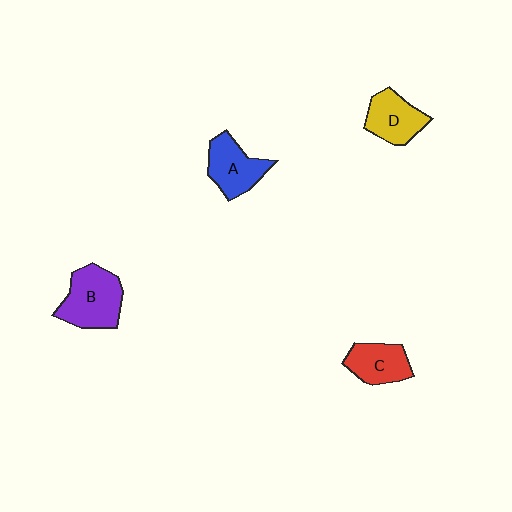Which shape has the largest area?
Shape B (purple).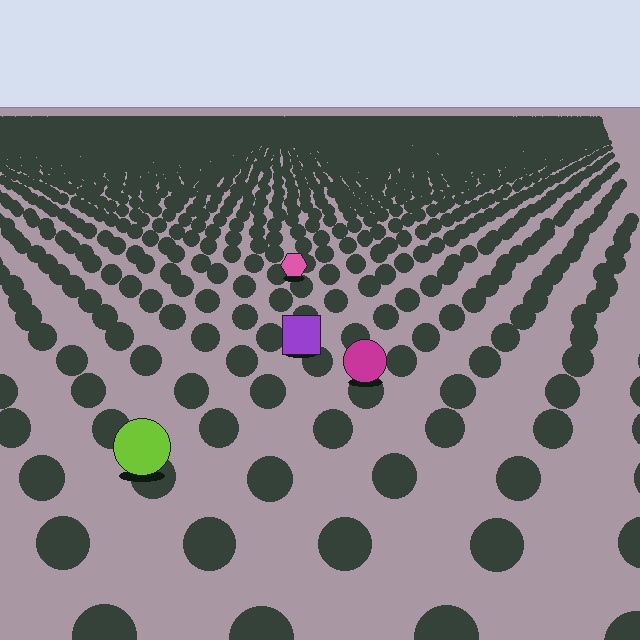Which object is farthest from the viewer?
The pink hexagon is farthest from the viewer. It appears smaller and the ground texture around it is denser.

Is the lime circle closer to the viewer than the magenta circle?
Yes. The lime circle is closer — you can tell from the texture gradient: the ground texture is coarser near it.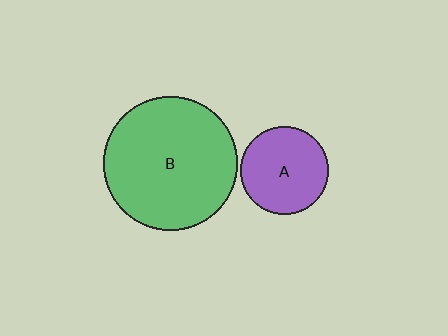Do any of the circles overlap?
No, none of the circles overlap.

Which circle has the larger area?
Circle B (green).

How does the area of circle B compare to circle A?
Approximately 2.3 times.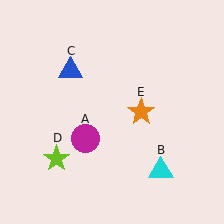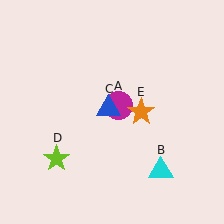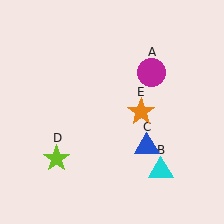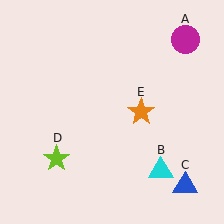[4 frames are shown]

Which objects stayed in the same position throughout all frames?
Cyan triangle (object B) and lime star (object D) and orange star (object E) remained stationary.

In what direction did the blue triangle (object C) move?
The blue triangle (object C) moved down and to the right.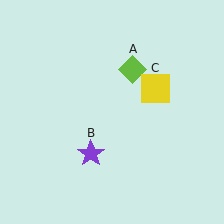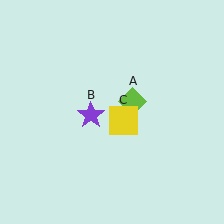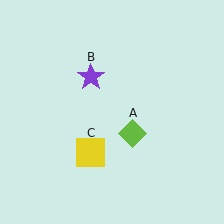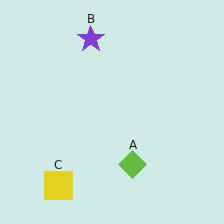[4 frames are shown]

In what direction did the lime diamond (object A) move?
The lime diamond (object A) moved down.